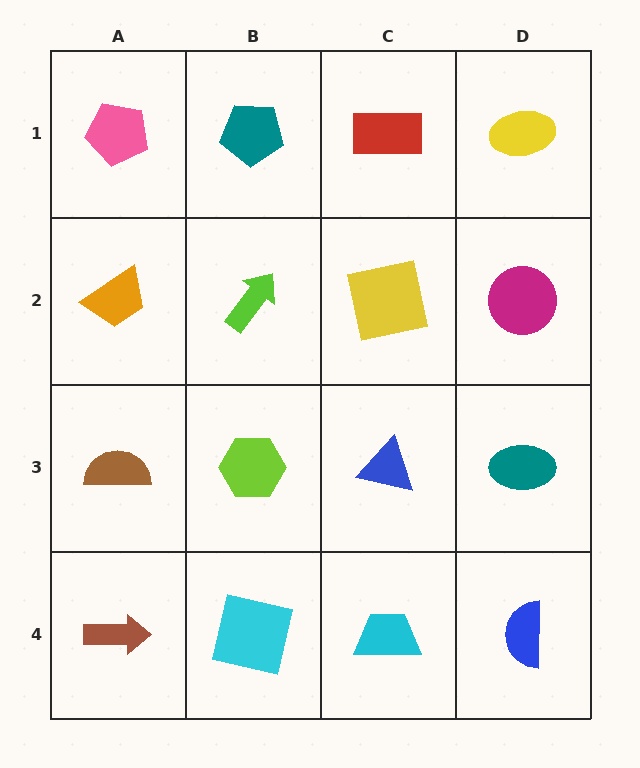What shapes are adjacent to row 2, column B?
A teal pentagon (row 1, column B), a lime hexagon (row 3, column B), an orange trapezoid (row 2, column A), a yellow square (row 2, column C).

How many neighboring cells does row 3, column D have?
3.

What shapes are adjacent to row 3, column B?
A lime arrow (row 2, column B), a cyan square (row 4, column B), a brown semicircle (row 3, column A), a blue triangle (row 3, column C).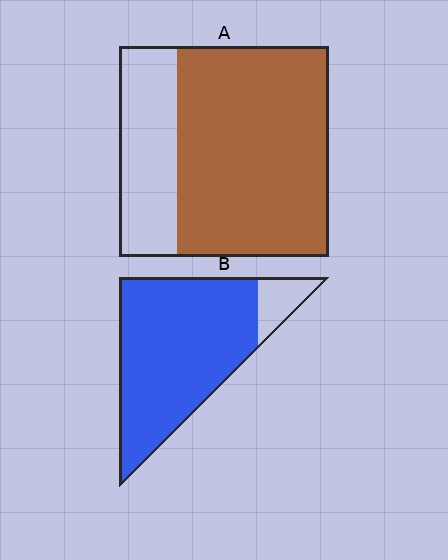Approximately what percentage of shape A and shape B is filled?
A is approximately 70% and B is approximately 90%.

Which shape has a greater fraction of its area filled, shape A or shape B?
Shape B.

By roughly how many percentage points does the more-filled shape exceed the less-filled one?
By roughly 15 percentage points (B over A).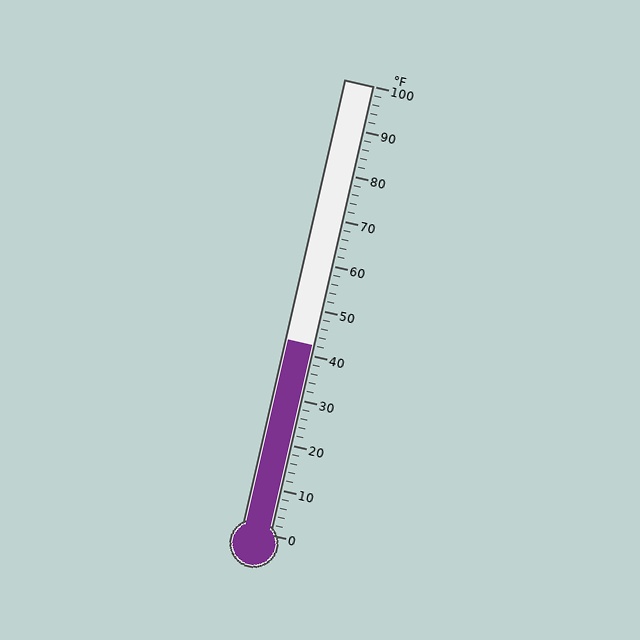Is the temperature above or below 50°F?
The temperature is below 50°F.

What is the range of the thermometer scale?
The thermometer scale ranges from 0°F to 100°F.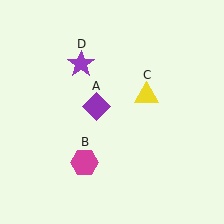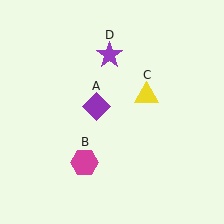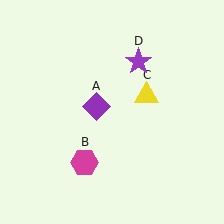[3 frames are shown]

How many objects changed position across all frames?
1 object changed position: purple star (object D).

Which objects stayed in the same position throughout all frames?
Purple diamond (object A) and magenta hexagon (object B) and yellow triangle (object C) remained stationary.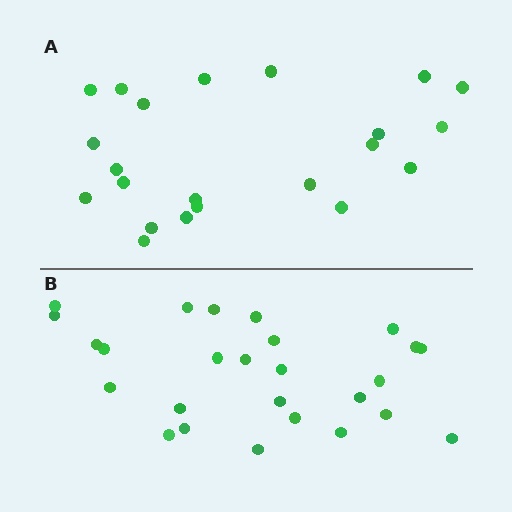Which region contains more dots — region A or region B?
Region B (the bottom region) has more dots.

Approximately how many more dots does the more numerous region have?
Region B has about 4 more dots than region A.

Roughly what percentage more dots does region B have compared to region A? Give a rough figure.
About 20% more.